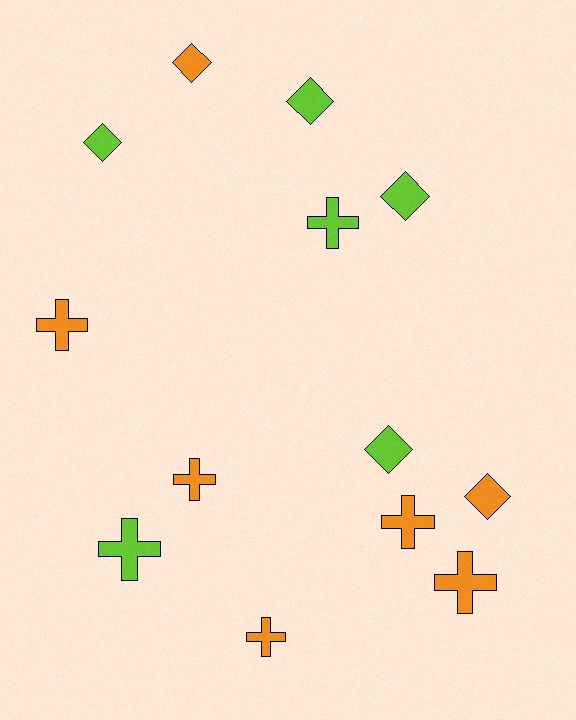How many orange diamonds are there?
There are 2 orange diamonds.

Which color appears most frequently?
Orange, with 7 objects.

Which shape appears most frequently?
Cross, with 7 objects.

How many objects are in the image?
There are 13 objects.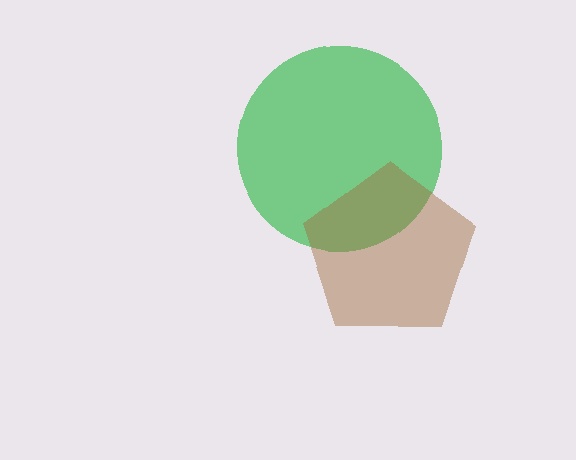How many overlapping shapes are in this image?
There are 2 overlapping shapes in the image.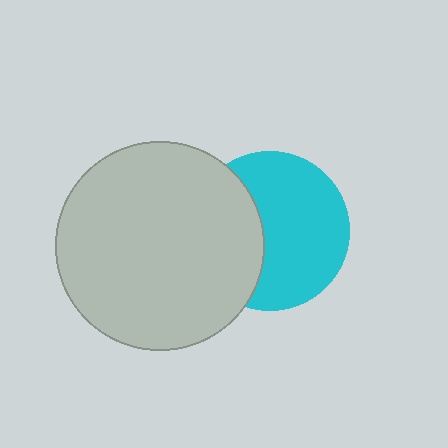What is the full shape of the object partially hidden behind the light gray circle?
The partially hidden object is a cyan circle.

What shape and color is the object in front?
The object in front is a light gray circle.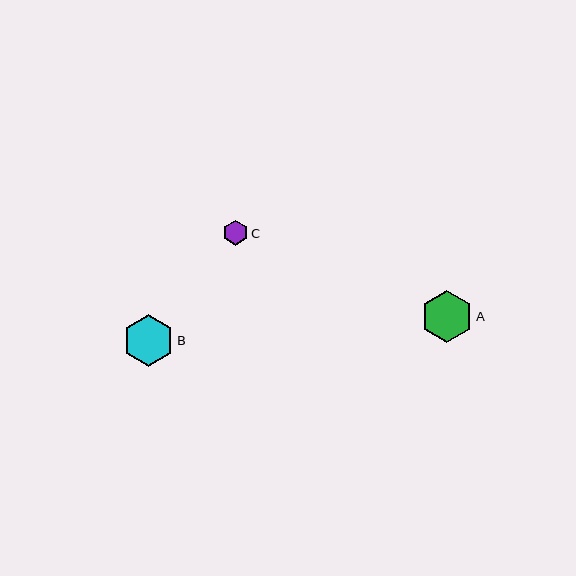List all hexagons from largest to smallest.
From largest to smallest: A, B, C.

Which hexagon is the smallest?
Hexagon C is the smallest with a size of approximately 25 pixels.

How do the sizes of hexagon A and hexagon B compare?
Hexagon A and hexagon B are approximately the same size.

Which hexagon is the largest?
Hexagon A is the largest with a size of approximately 52 pixels.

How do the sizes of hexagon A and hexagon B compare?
Hexagon A and hexagon B are approximately the same size.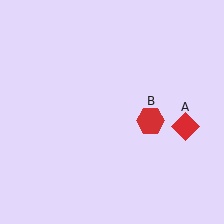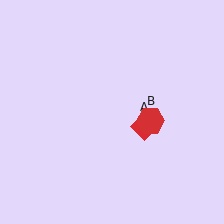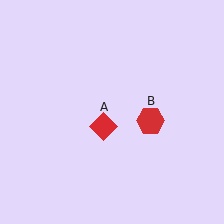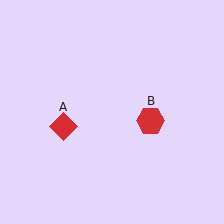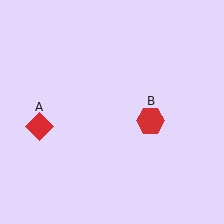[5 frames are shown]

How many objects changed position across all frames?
1 object changed position: red diamond (object A).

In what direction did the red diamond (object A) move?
The red diamond (object A) moved left.